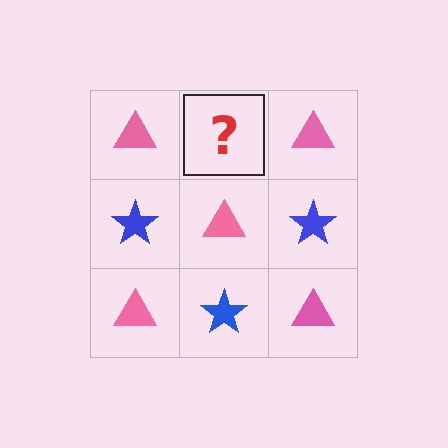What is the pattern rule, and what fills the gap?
The rule is that it alternates pink triangle and blue star in a checkerboard pattern. The gap should be filled with a blue star.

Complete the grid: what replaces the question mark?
The question mark should be replaced with a blue star.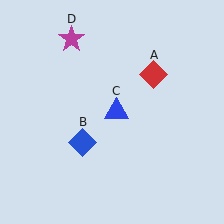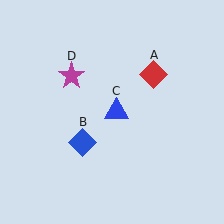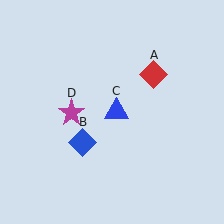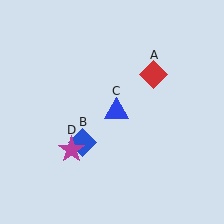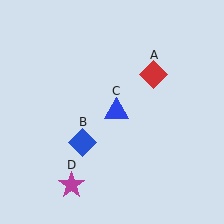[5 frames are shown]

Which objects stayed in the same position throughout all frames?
Red diamond (object A) and blue diamond (object B) and blue triangle (object C) remained stationary.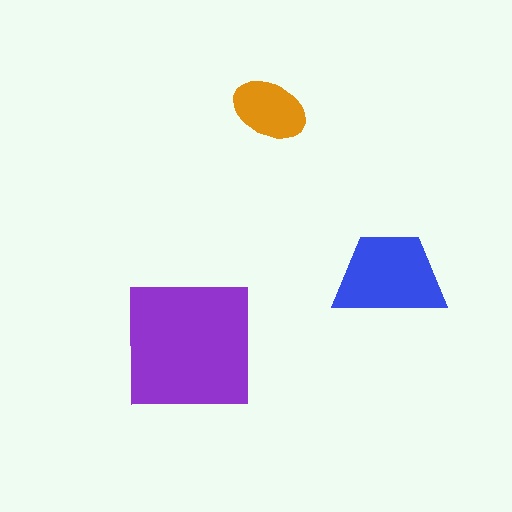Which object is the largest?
The purple square.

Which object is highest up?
The orange ellipse is topmost.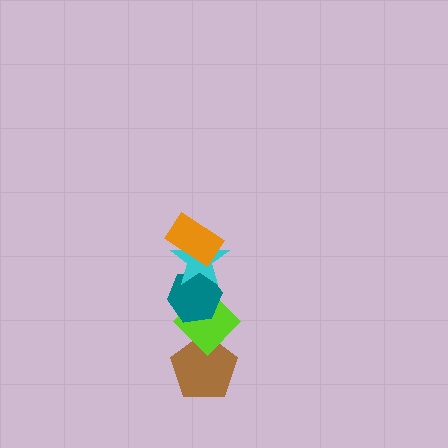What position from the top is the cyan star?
The cyan star is 2nd from the top.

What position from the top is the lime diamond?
The lime diamond is 4th from the top.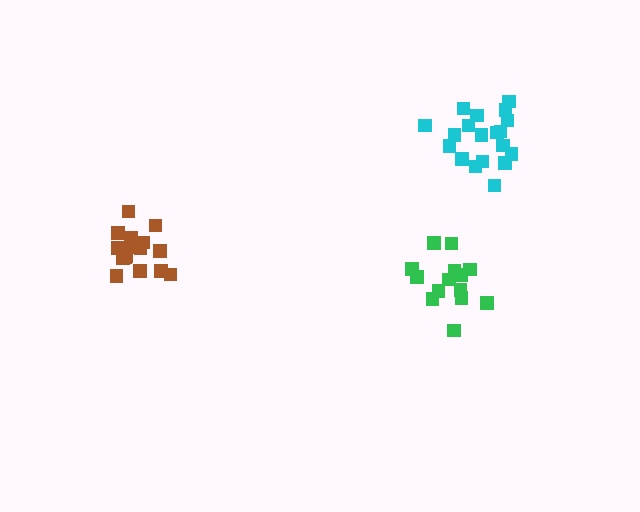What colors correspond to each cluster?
The clusters are colored: brown, cyan, green.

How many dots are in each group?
Group 1: 16 dots, Group 2: 20 dots, Group 3: 14 dots (50 total).